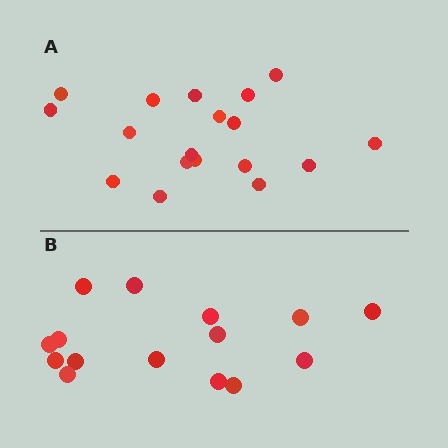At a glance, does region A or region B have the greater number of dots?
Region A (the top region) has more dots.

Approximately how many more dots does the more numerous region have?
Region A has just a few more — roughly 2 or 3 more dots than region B.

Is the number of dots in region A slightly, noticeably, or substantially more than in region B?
Region A has only slightly more — the two regions are fairly close. The ratio is roughly 1.2 to 1.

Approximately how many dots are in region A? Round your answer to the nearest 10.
About 20 dots. (The exact count is 18, which rounds to 20.)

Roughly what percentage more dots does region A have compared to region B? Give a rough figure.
About 20% more.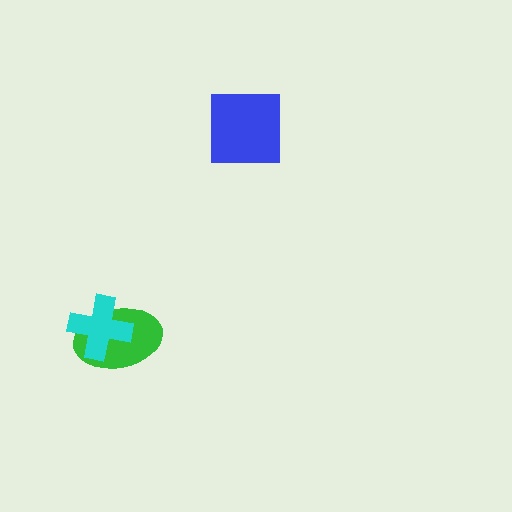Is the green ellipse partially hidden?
Yes, it is partially covered by another shape.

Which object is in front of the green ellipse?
The cyan cross is in front of the green ellipse.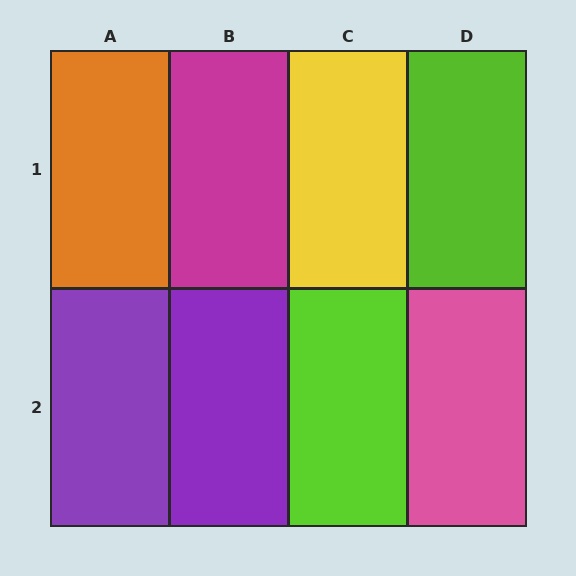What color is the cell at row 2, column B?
Purple.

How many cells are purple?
2 cells are purple.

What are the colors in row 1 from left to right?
Orange, magenta, yellow, lime.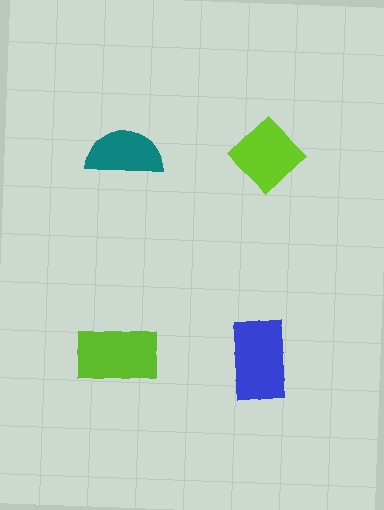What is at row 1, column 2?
A lime diamond.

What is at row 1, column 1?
A teal semicircle.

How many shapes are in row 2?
2 shapes.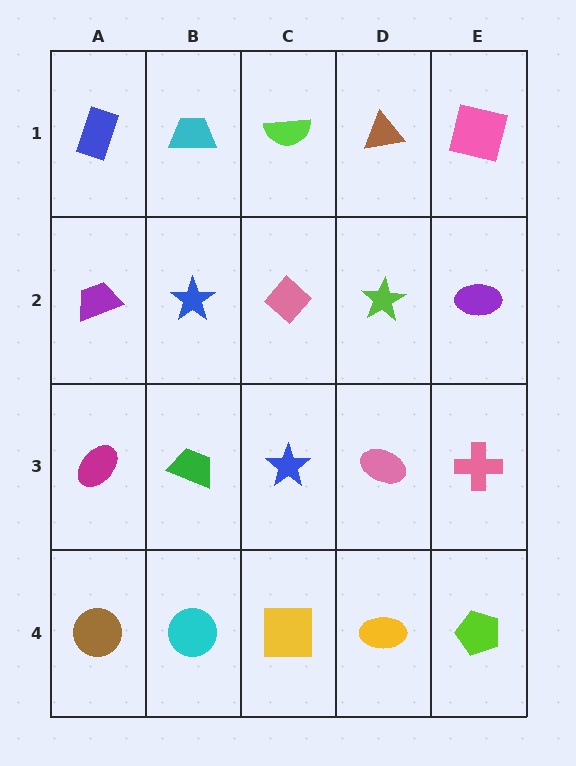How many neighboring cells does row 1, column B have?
3.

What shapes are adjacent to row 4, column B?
A green trapezoid (row 3, column B), a brown circle (row 4, column A), a yellow square (row 4, column C).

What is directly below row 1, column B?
A blue star.